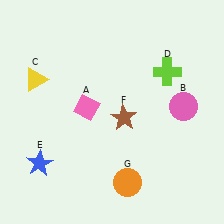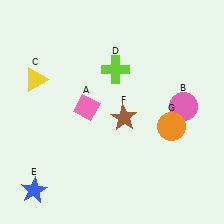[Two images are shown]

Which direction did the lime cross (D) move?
The lime cross (D) moved left.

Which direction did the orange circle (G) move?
The orange circle (G) moved up.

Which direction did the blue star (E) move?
The blue star (E) moved down.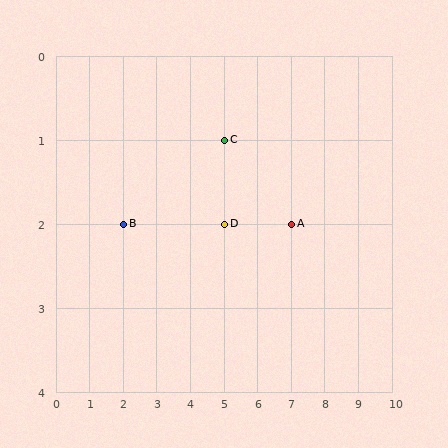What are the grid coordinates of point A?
Point A is at grid coordinates (7, 2).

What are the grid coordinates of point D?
Point D is at grid coordinates (5, 2).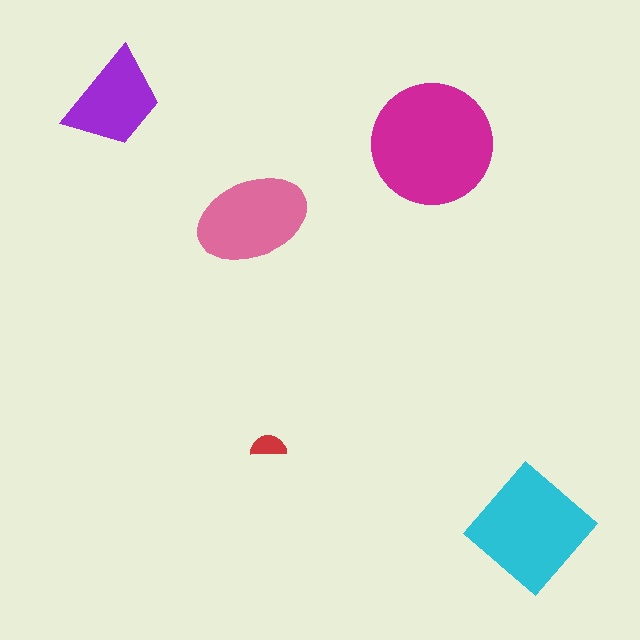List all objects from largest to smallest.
The magenta circle, the cyan diamond, the pink ellipse, the purple trapezoid, the red semicircle.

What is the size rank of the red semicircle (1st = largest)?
5th.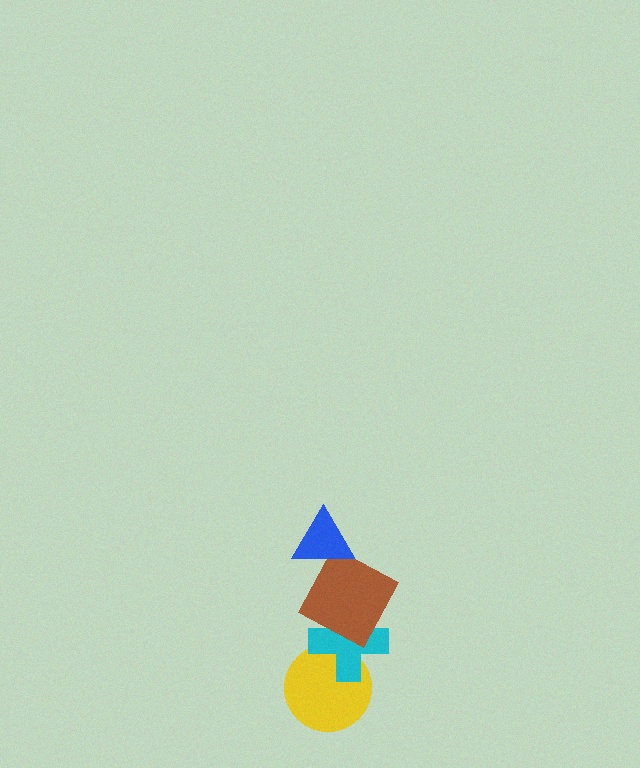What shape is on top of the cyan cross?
The brown square is on top of the cyan cross.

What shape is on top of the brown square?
The blue triangle is on top of the brown square.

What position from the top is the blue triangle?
The blue triangle is 1st from the top.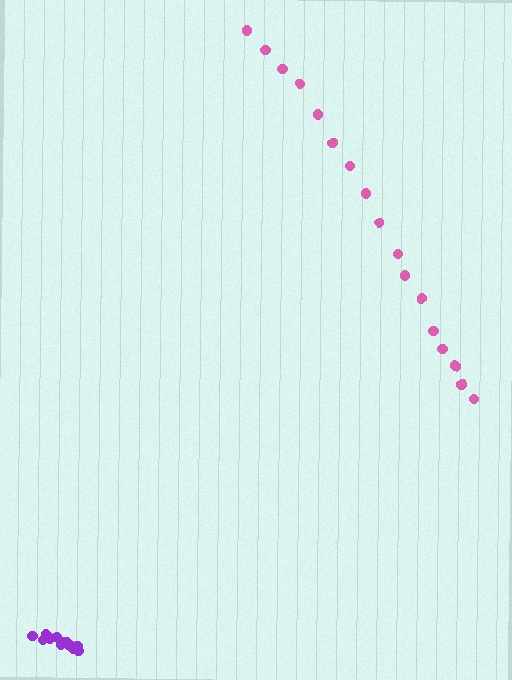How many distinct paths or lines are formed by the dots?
There are 2 distinct paths.